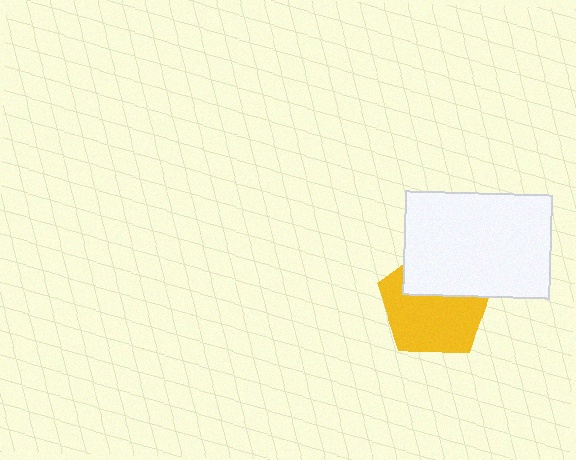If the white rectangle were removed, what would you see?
You would see the complete yellow pentagon.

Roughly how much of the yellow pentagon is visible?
About half of it is visible (roughly 63%).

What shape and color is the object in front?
The object in front is a white rectangle.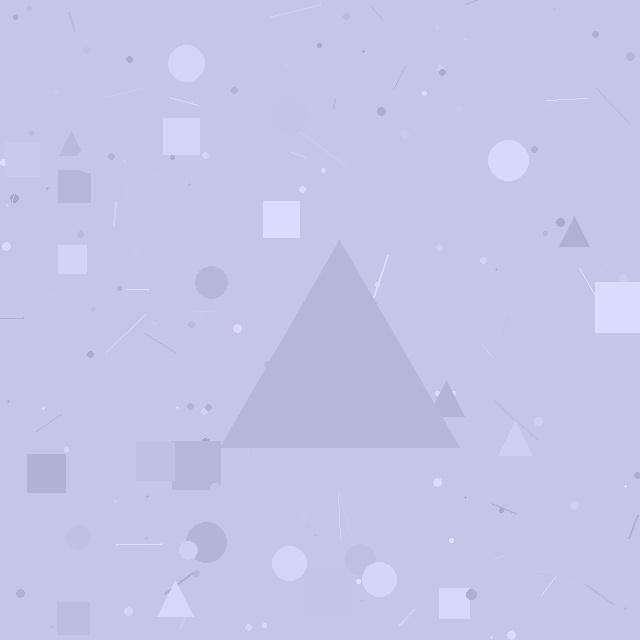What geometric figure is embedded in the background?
A triangle is embedded in the background.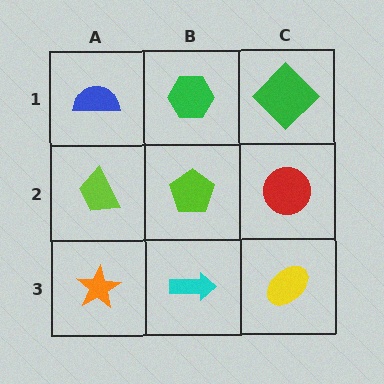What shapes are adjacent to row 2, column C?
A green diamond (row 1, column C), a yellow ellipse (row 3, column C), a lime pentagon (row 2, column B).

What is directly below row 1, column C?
A red circle.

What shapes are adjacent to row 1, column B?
A lime pentagon (row 2, column B), a blue semicircle (row 1, column A), a green diamond (row 1, column C).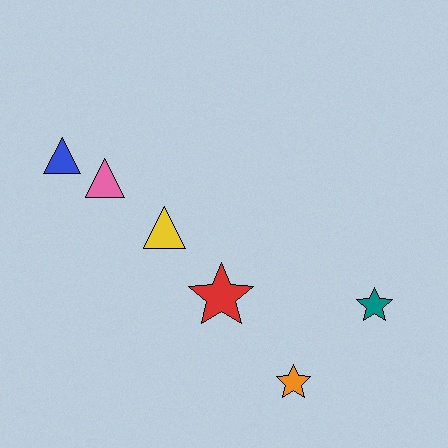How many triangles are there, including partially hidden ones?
There are 3 triangles.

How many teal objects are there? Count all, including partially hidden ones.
There is 1 teal object.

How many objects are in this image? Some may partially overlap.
There are 6 objects.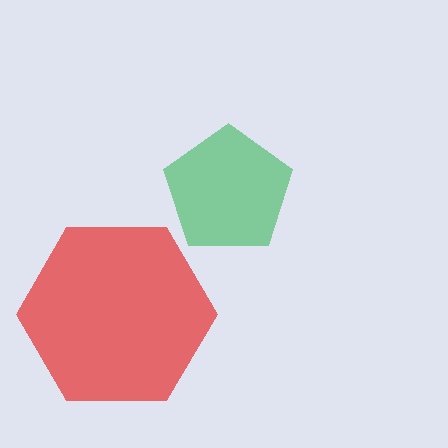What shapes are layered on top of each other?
The layered shapes are: a red hexagon, a green pentagon.